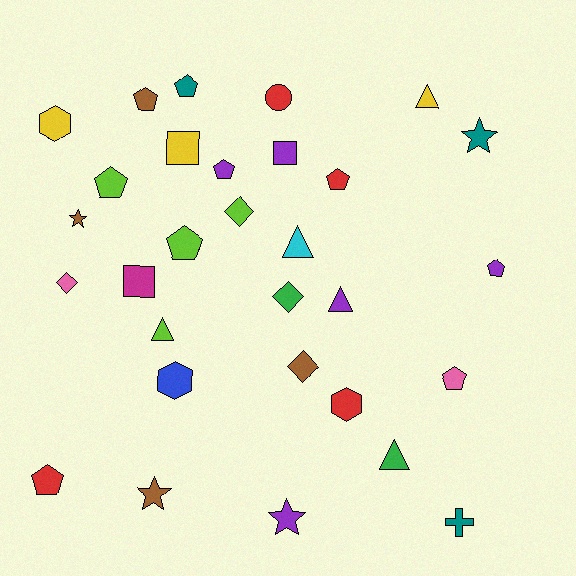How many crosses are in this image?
There is 1 cross.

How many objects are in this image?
There are 30 objects.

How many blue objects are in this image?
There is 1 blue object.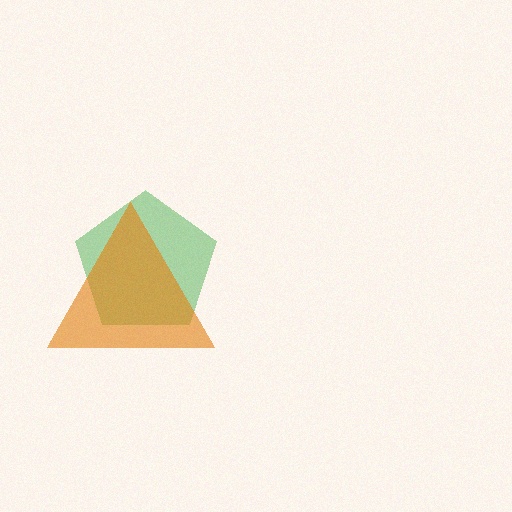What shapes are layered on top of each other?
The layered shapes are: a green pentagon, an orange triangle.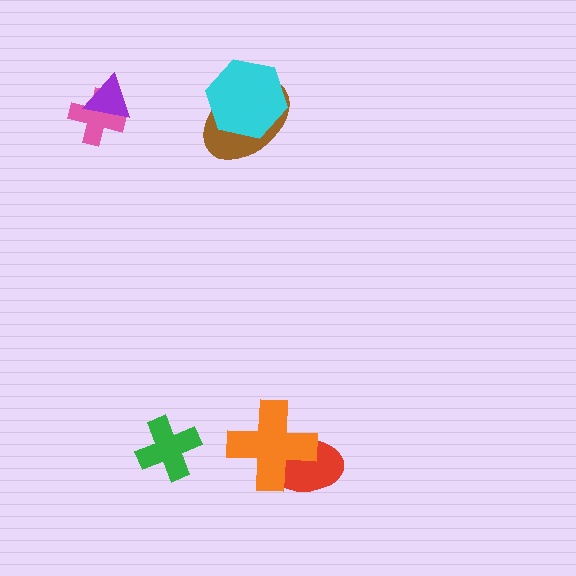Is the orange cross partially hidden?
No, no other shape covers it.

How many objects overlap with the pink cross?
1 object overlaps with the pink cross.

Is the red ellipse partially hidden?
Yes, it is partially covered by another shape.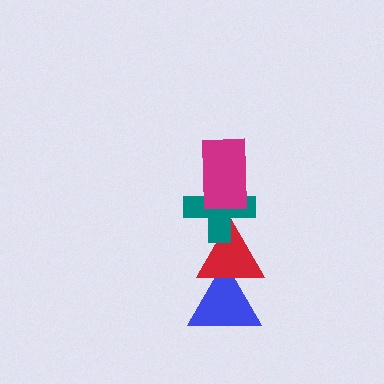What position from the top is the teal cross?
The teal cross is 2nd from the top.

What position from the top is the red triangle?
The red triangle is 3rd from the top.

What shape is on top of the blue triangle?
The red triangle is on top of the blue triangle.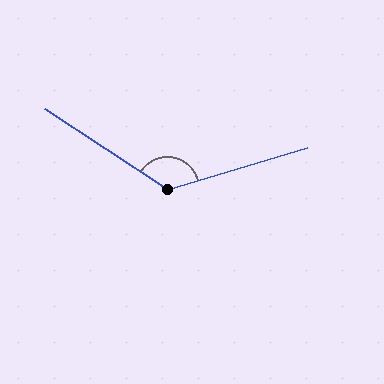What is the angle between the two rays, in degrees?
Approximately 130 degrees.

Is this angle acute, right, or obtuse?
It is obtuse.